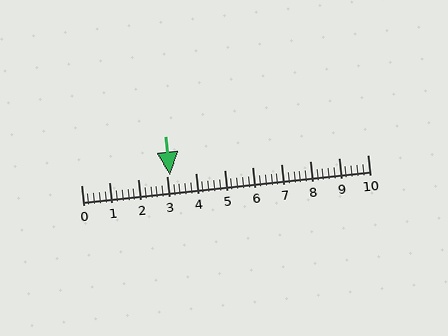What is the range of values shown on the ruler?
The ruler shows values from 0 to 10.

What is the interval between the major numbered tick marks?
The major tick marks are spaced 1 units apart.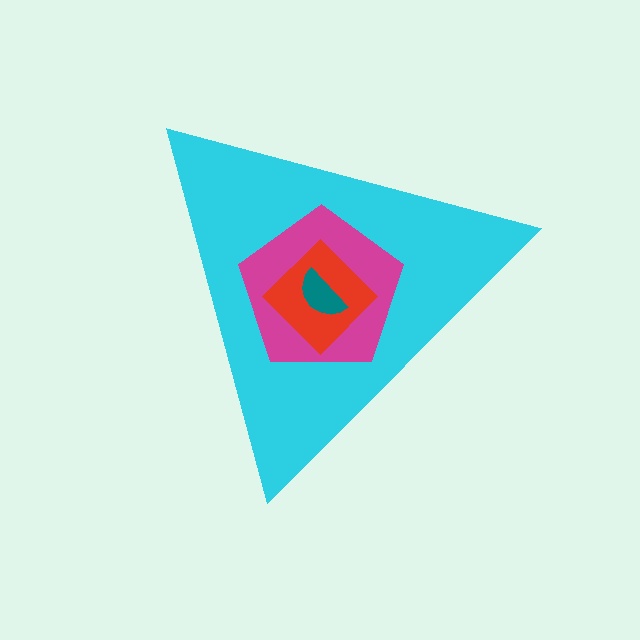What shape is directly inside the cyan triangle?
The magenta pentagon.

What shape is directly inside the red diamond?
The teal semicircle.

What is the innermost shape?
The teal semicircle.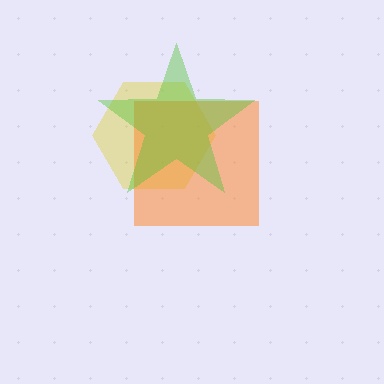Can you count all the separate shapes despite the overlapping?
Yes, there are 3 separate shapes.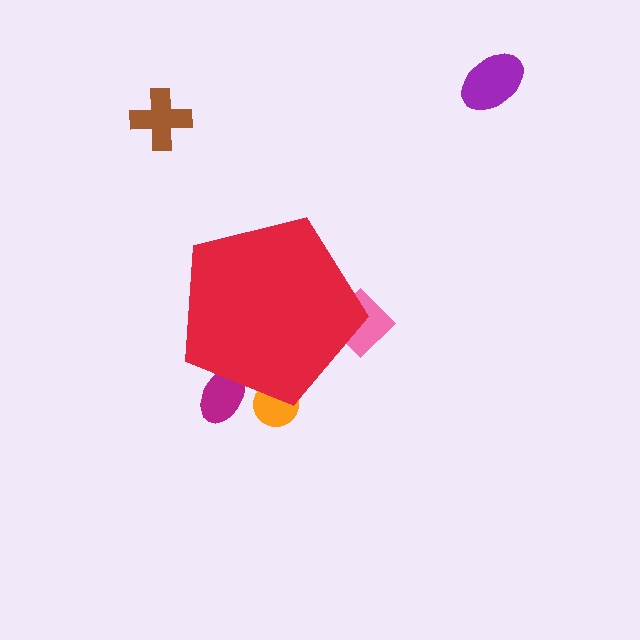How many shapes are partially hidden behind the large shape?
3 shapes are partially hidden.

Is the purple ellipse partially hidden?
No, the purple ellipse is fully visible.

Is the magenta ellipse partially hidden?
Yes, the magenta ellipse is partially hidden behind the red pentagon.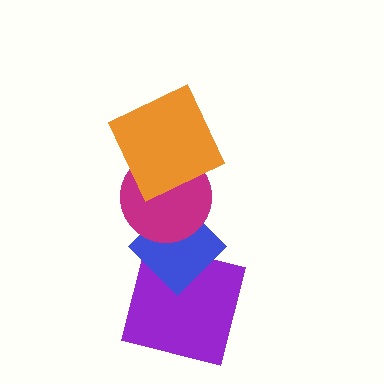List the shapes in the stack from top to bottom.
From top to bottom: the orange square, the magenta circle, the blue diamond, the purple square.